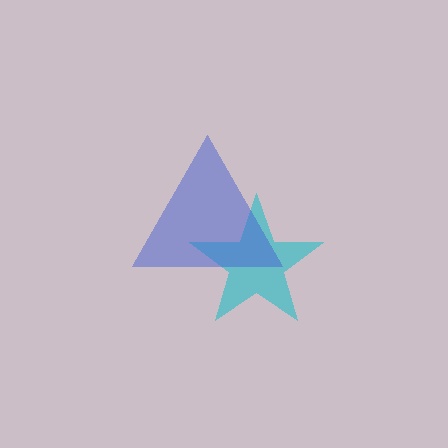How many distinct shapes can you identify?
There are 2 distinct shapes: a cyan star, a blue triangle.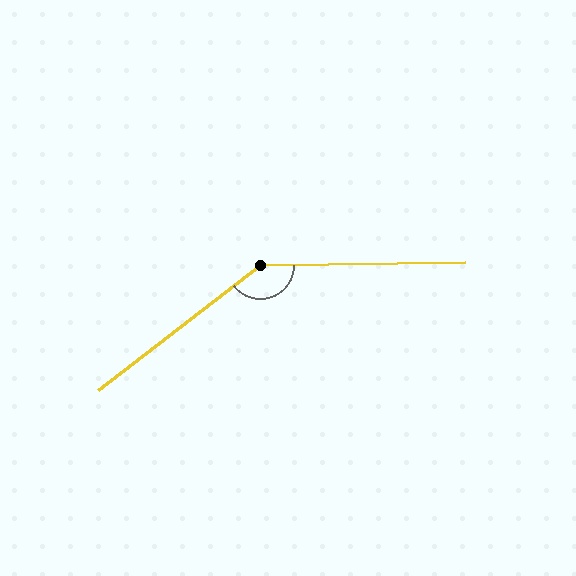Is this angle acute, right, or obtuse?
It is obtuse.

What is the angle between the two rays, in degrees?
Approximately 143 degrees.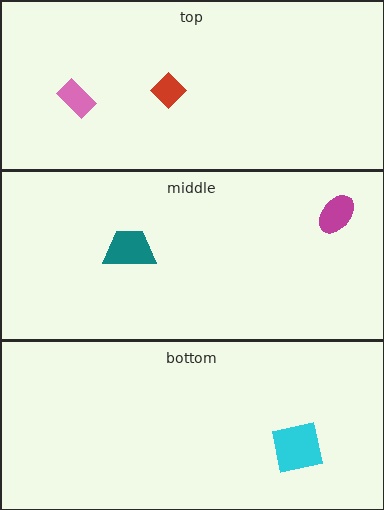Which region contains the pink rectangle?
The top region.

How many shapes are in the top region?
2.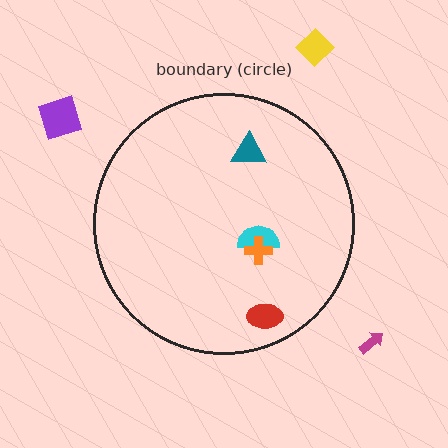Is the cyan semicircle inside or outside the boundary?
Inside.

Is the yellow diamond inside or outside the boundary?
Outside.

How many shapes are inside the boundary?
4 inside, 3 outside.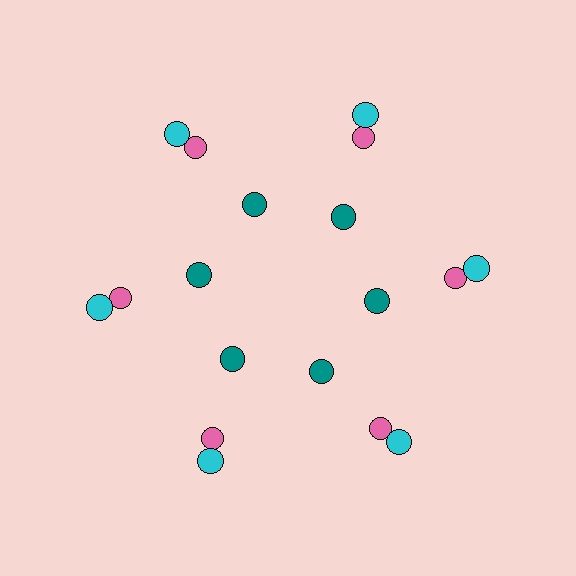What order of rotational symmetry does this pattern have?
This pattern has 6-fold rotational symmetry.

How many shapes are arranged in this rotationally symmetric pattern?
There are 18 shapes, arranged in 6 groups of 3.